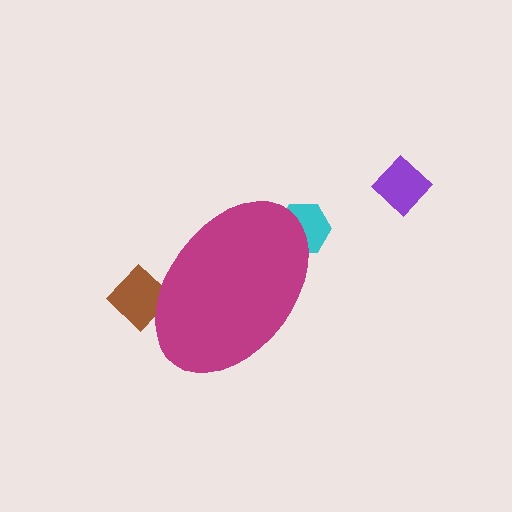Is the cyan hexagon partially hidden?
Yes, the cyan hexagon is partially hidden behind the magenta ellipse.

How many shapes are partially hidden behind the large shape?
2 shapes are partially hidden.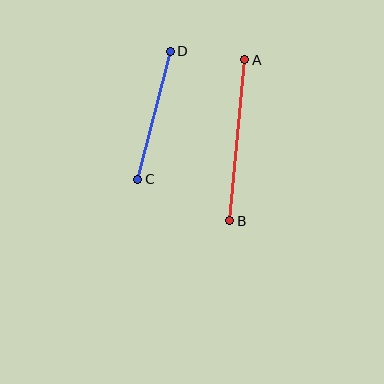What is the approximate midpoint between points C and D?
The midpoint is at approximately (154, 115) pixels.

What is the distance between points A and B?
The distance is approximately 161 pixels.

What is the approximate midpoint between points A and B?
The midpoint is at approximately (237, 140) pixels.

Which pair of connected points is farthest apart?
Points A and B are farthest apart.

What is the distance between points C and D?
The distance is approximately 132 pixels.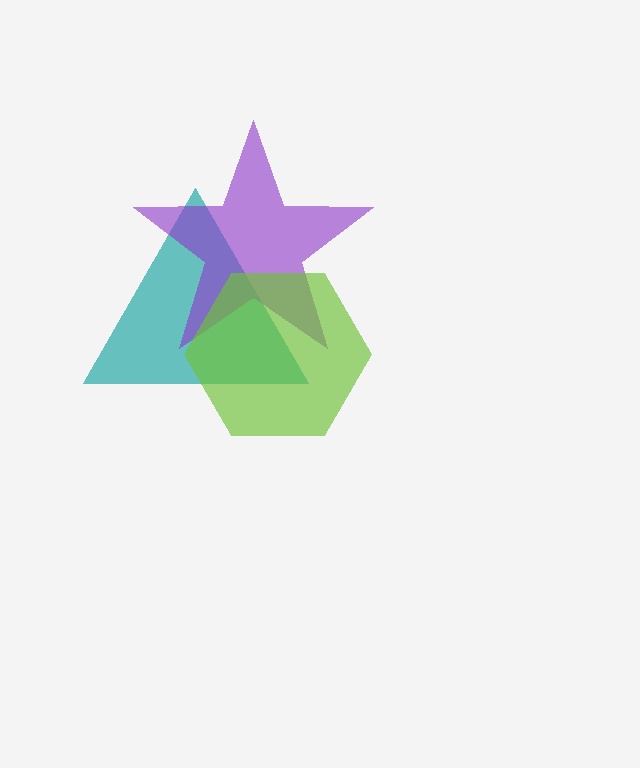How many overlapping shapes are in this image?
There are 3 overlapping shapes in the image.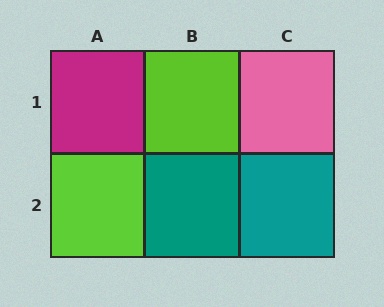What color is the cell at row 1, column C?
Pink.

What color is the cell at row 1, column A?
Magenta.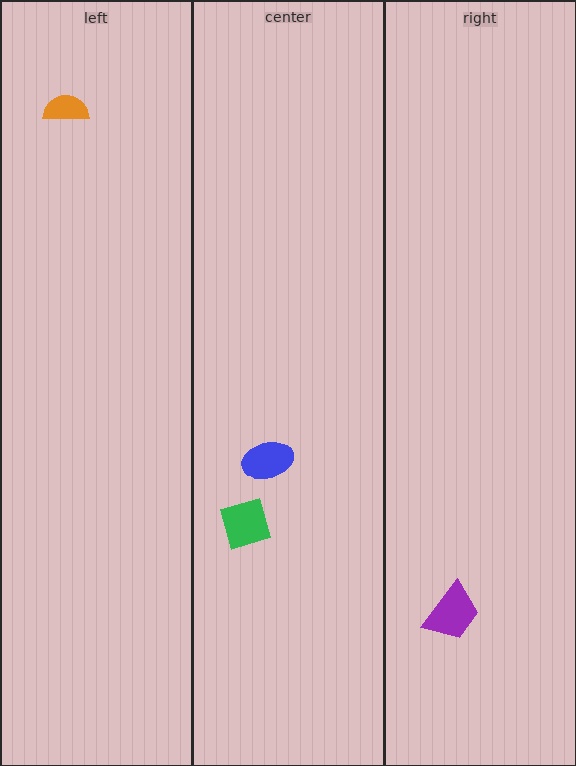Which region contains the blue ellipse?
The center region.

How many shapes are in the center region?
2.